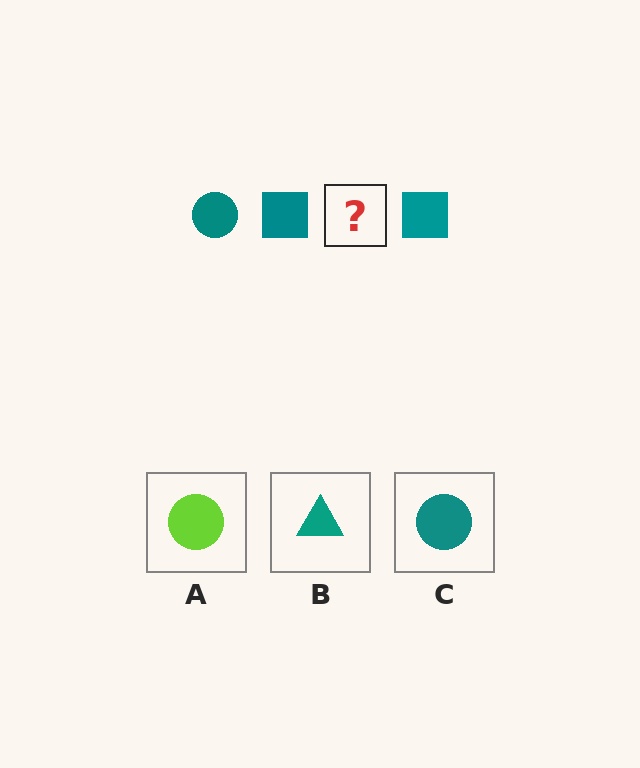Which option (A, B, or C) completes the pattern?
C.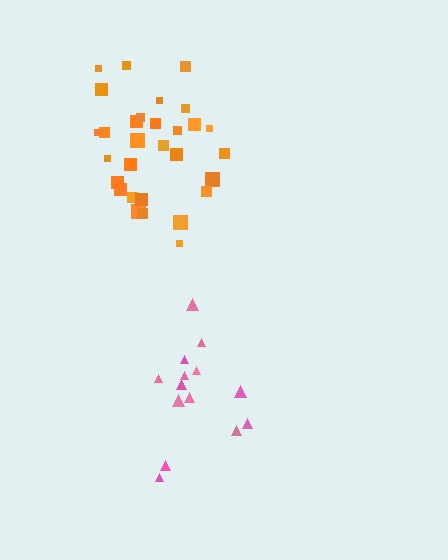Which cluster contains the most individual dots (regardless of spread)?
Orange (31).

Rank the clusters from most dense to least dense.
orange, pink.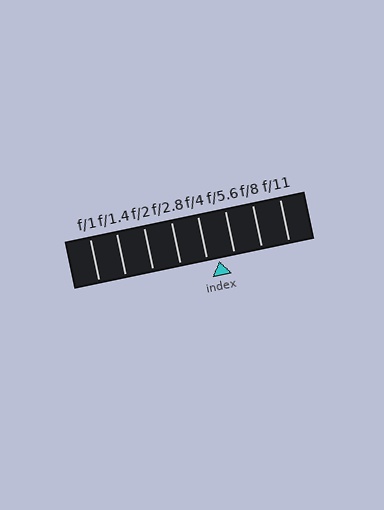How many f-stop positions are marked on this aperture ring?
There are 8 f-stop positions marked.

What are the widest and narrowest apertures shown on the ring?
The widest aperture shown is f/1 and the narrowest is f/11.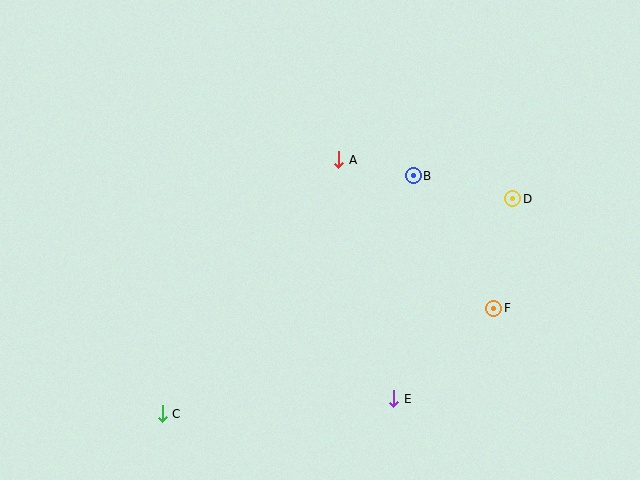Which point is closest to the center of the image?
Point A at (339, 160) is closest to the center.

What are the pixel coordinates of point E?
Point E is at (394, 399).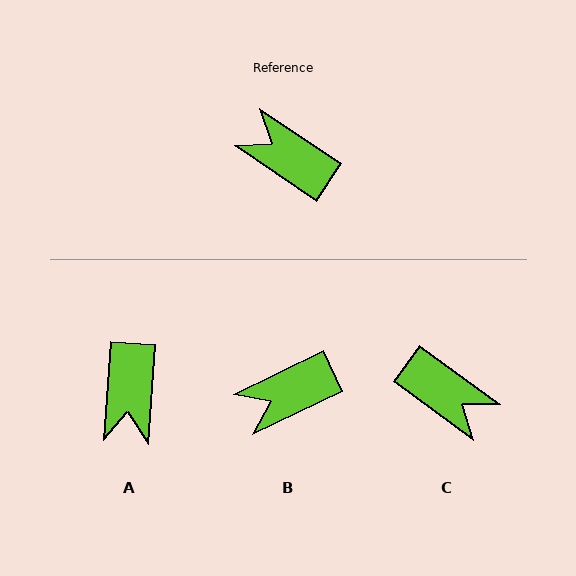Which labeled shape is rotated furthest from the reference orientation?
C, about 177 degrees away.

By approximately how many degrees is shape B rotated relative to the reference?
Approximately 59 degrees counter-clockwise.